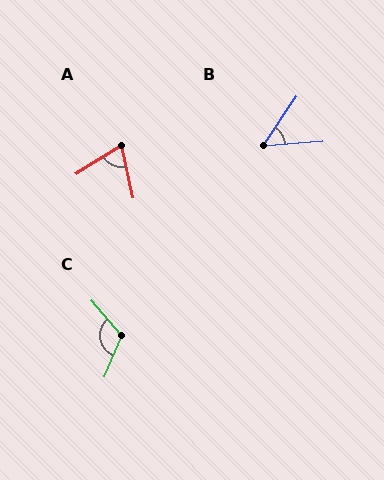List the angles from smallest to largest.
B (52°), A (70°), C (116°).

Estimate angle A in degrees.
Approximately 70 degrees.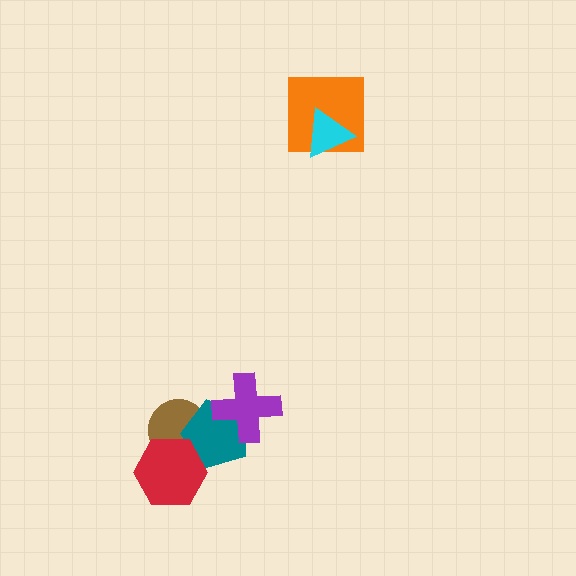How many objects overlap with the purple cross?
1 object overlaps with the purple cross.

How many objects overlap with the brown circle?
2 objects overlap with the brown circle.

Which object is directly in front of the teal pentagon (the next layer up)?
The purple cross is directly in front of the teal pentagon.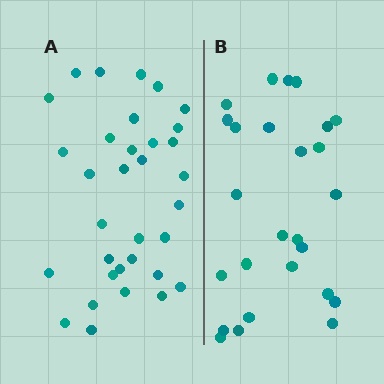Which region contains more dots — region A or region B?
Region A (the left region) has more dots.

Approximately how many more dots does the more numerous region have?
Region A has roughly 8 or so more dots than region B.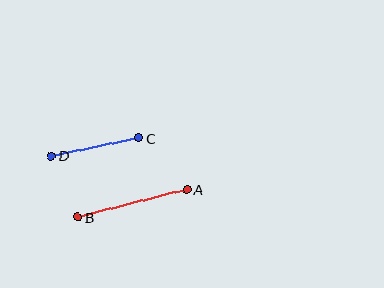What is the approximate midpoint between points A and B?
The midpoint is at approximately (132, 203) pixels.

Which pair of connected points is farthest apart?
Points A and B are farthest apart.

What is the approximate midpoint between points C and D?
The midpoint is at approximately (95, 147) pixels.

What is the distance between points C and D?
The distance is approximately 90 pixels.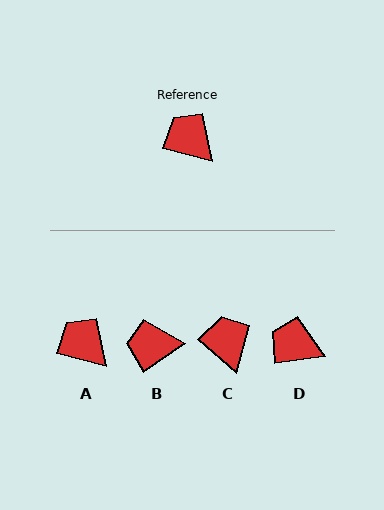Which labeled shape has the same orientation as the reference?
A.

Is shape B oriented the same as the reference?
No, it is off by about 48 degrees.